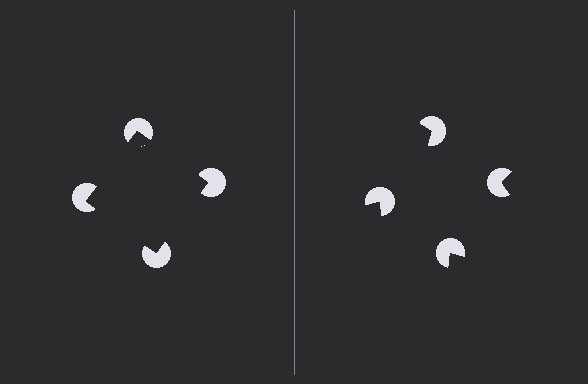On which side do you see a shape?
An illusory square appears on the left side. On the right side the wedge cuts are rotated, so no coherent shape forms.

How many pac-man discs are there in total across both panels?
8 — 4 on each side.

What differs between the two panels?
The pac-man discs are positioned identically on both sides; only the wedge orientations differ. On the left they align to a square; on the right they are misaligned.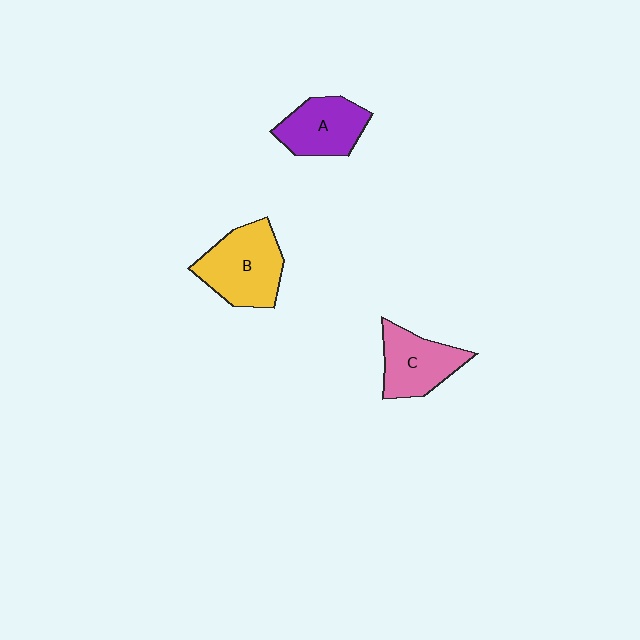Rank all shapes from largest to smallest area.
From largest to smallest: B (yellow), C (pink), A (purple).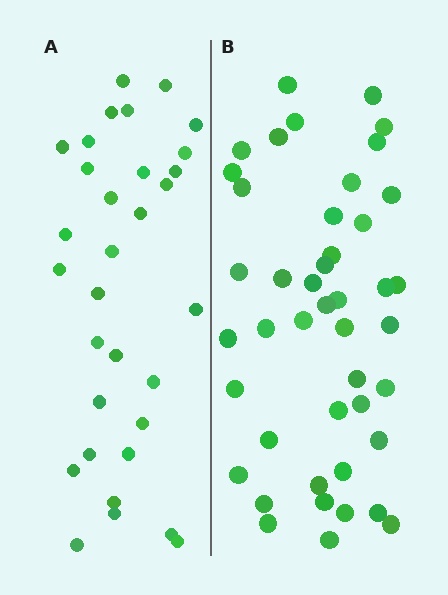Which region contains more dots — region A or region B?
Region B (the right region) has more dots.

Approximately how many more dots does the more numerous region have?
Region B has roughly 12 or so more dots than region A.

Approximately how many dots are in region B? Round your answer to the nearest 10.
About 40 dots. (The exact count is 44, which rounds to 40.)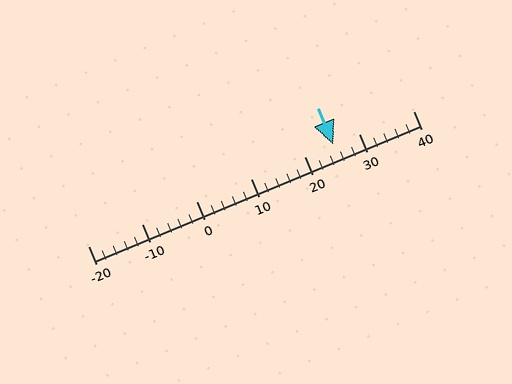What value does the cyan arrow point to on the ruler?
The cyan arrow points to approximately 25.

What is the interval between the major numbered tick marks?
The major tick marks are spaced 10 units apart.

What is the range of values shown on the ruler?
The ruler shows values from -20 to 40.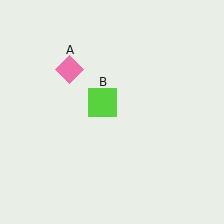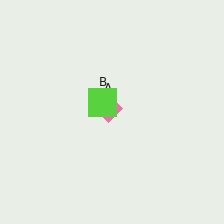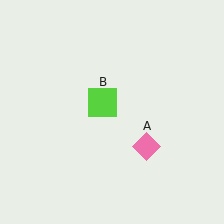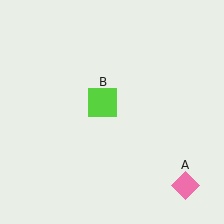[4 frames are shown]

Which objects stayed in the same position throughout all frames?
Lime square (object B) remained stationary.